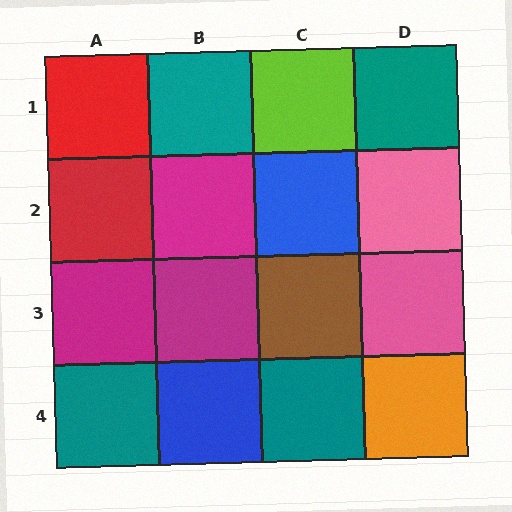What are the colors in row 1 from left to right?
Red, teal, lime, teal.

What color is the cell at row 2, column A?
Red.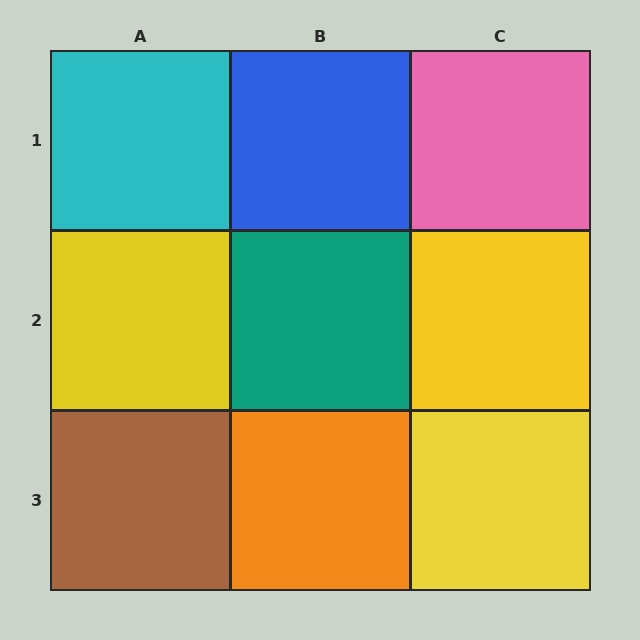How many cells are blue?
1 cell is blue.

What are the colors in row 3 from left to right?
Brown, orange, yellow.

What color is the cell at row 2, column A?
Yellow.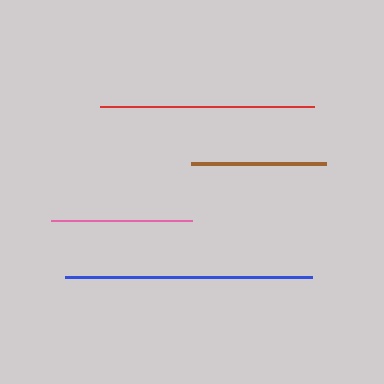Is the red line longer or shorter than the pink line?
The red line is longer than the pink line.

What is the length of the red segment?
The red segment is approximately 214 pixels long.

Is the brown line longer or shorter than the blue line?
The blue line is longer than the brown line.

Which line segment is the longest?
The blue line is the longest at approximately 247 pixels.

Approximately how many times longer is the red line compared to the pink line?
The red line is approximately 1.5 times the length of the pink line.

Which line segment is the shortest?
The brown line is the shortest at approximately 135 pixels.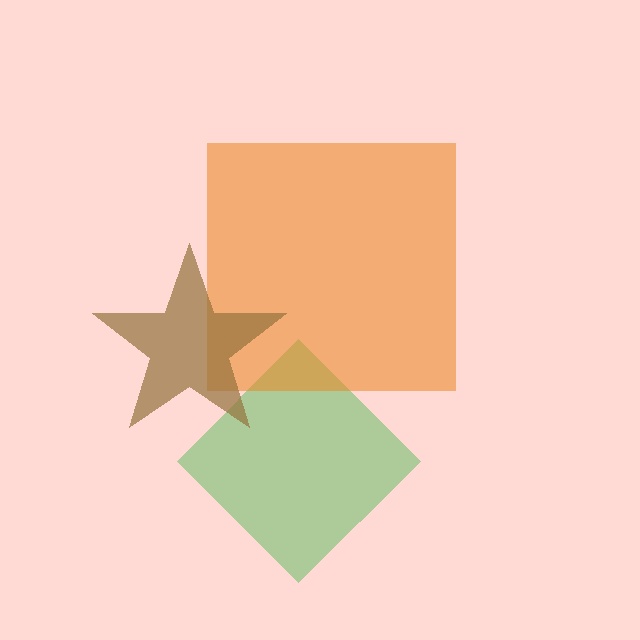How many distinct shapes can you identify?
There are 3 distinct shapes: a green diamond, an orange square, a brown star.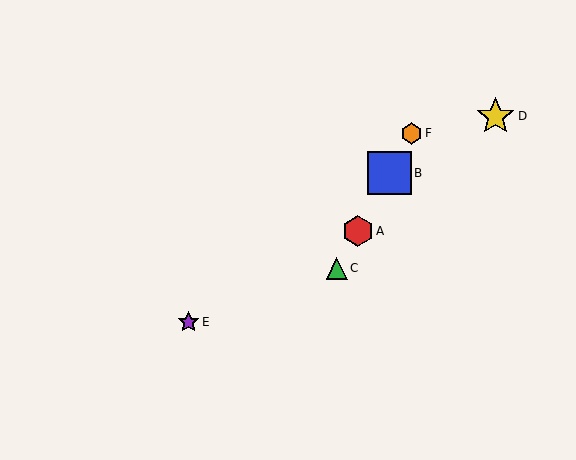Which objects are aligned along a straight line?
Objects A, B, C, F are aligned along a straight line.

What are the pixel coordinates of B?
Object B is at (390, 173).